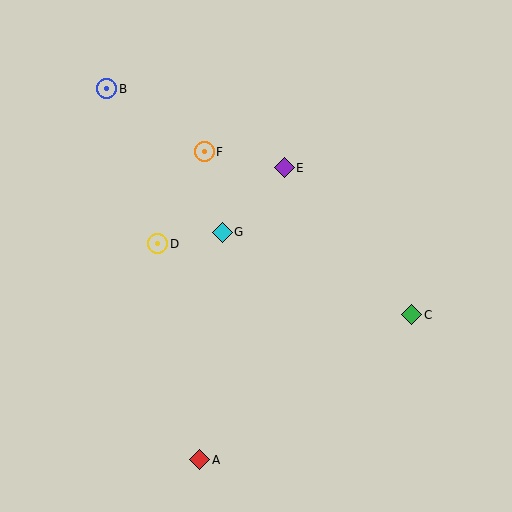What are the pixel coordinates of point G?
Point G is at (222, 232).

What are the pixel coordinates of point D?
Point D is at (158, 244).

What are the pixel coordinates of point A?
Point A is at (200, 460).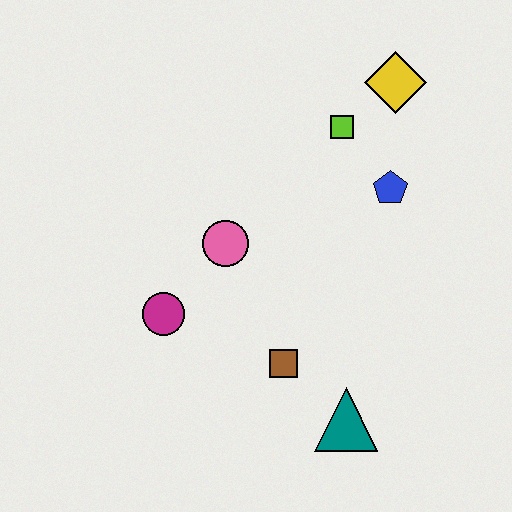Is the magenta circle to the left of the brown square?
Yes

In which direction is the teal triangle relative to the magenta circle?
The teal triangle is to the right of the magenta circle.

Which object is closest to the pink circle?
The magenta circle is closest to the pink circle.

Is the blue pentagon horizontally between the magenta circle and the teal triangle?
No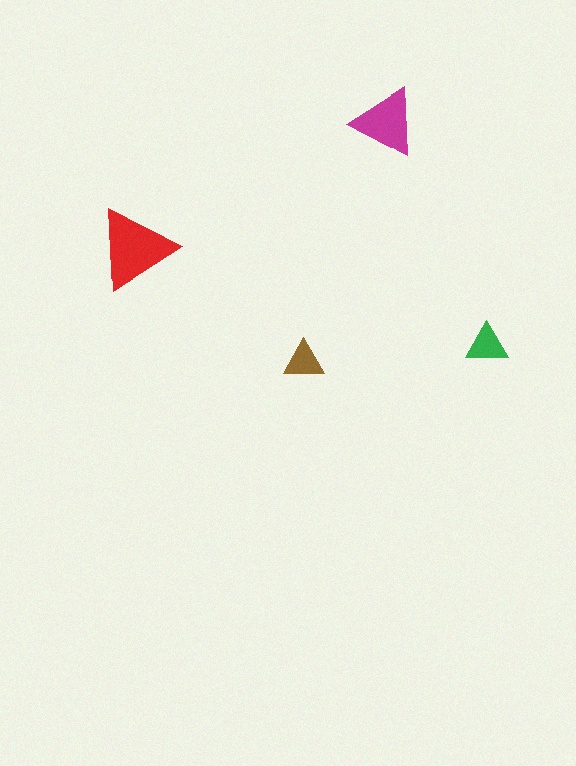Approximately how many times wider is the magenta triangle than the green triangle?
About 1.5 times wider.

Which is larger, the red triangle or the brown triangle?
The red one.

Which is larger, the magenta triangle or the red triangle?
The red one.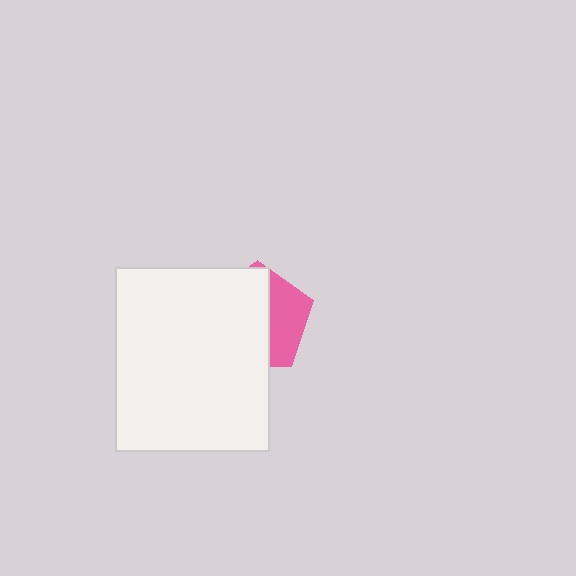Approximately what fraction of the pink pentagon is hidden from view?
Roughly 64% of the pink pentagon is hidden behind the white rectangle.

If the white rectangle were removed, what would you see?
You would see the complete pink pentagon.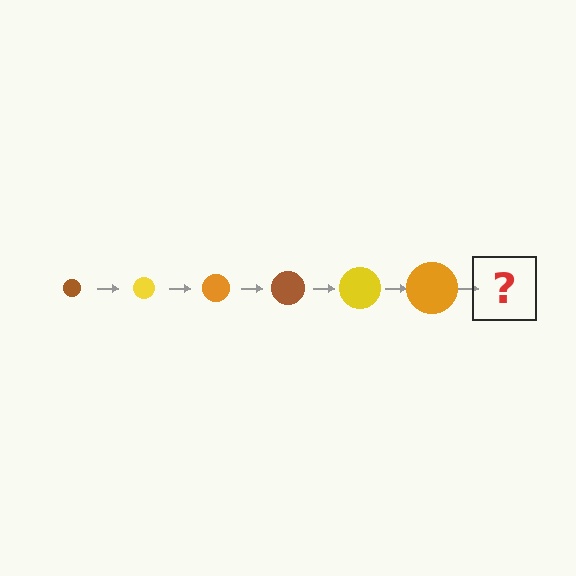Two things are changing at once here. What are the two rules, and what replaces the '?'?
The two rules are that the circle grows larger each step and the color cycles through brown, yellow, and orange. The '?' should be a brown circle, larger than the previous one.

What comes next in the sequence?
The next element should be a brown circle, larger than the previous one.